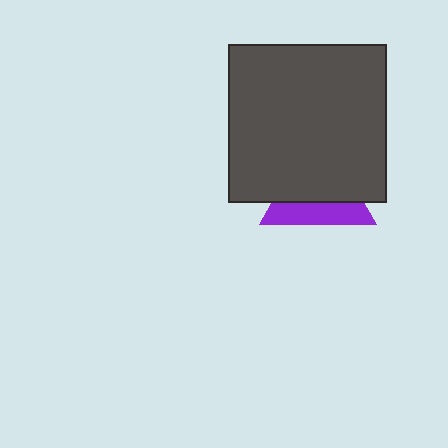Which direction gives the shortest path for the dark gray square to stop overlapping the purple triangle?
Moving up gives the shortest separation.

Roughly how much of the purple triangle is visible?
A small part of it is visible (roughly 38%).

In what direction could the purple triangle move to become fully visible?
The purple triangle could move down. That would shift it out from behind the dark gray square entirely.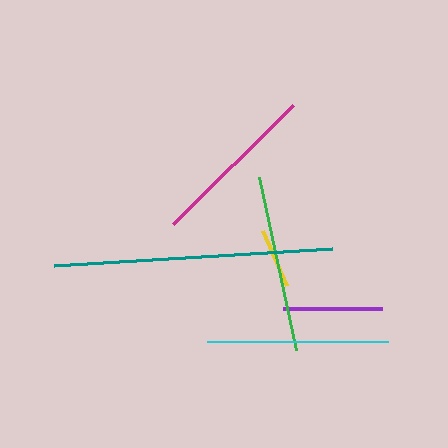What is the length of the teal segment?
The teal segment is approximately 279 pixels long.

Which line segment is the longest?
The teal line is the longest at approximately 279 pixels.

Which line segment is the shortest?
The yellow line is the shortest at approximately 60 pixels.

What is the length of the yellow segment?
The yellow segment is approximately 60 pixels long.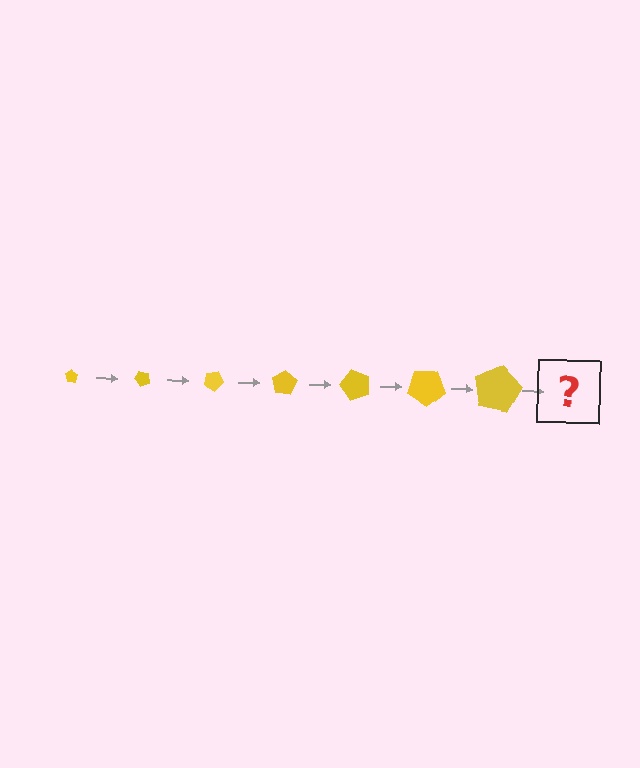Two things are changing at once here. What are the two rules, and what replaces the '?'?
The two rules are that the pentagon grows larger each step and it rotates 50 degrees each step. The '?' should be a pentagon, larger than the previous one and rotated 350 degrees from the start.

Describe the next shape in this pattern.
It should be a pentagon, larger than the previous one and rotated 350 degrees from the start.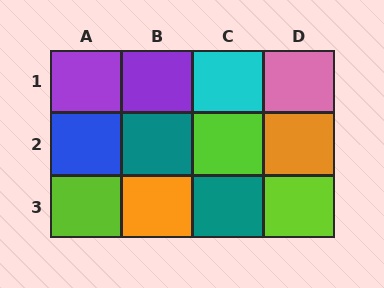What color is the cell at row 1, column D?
Pink.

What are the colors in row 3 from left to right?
Lime, orange, teal, lime.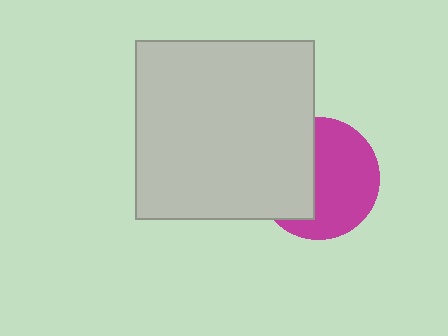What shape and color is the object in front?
The object in front is a light gray square.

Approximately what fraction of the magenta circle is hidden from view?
Roughly 42% of the magenta circle is hidden behind the light gray square.